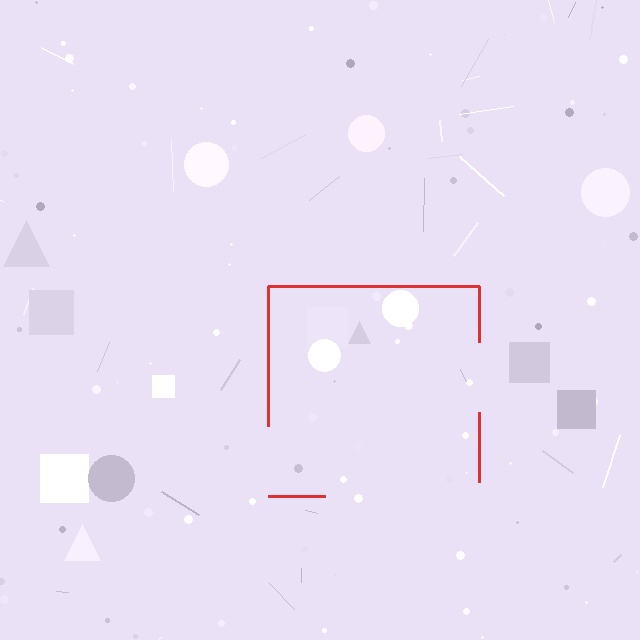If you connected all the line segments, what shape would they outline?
They would outline a square.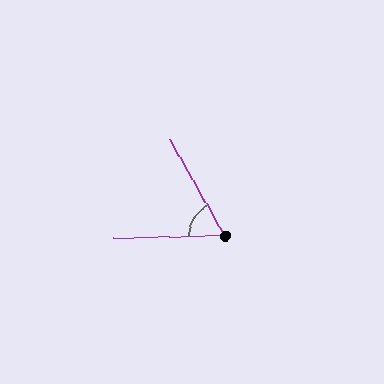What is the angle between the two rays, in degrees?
Approximately 62 degrees.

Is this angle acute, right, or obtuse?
It is acute.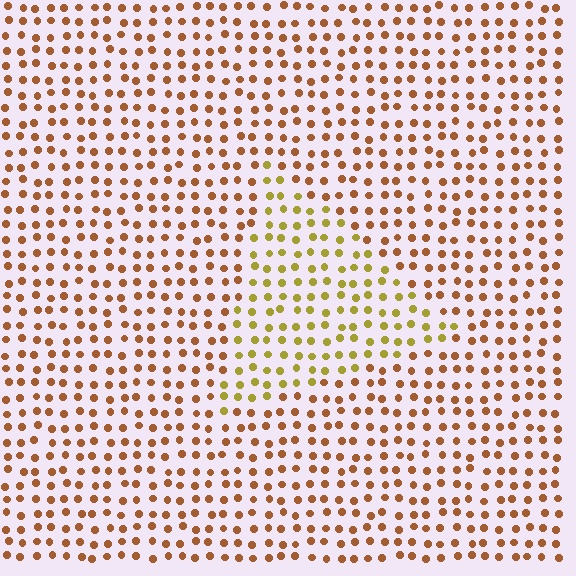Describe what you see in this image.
The image is filled with small brown elements in a uniform arrangement. A triangle-shaped region is visible where the elements are tinted to a slightly different hue, forming a subtle color boundary.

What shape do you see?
I see a triangle.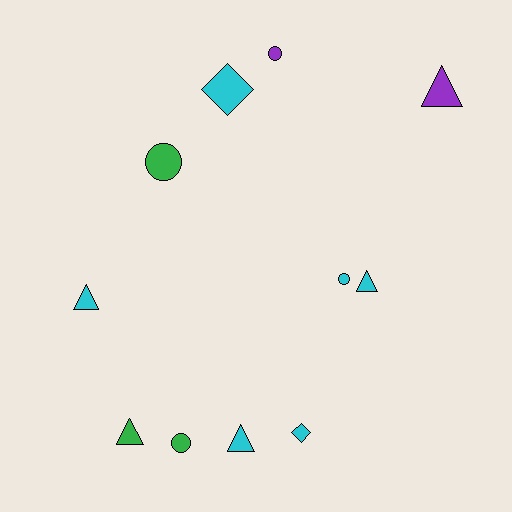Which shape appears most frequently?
Triangle, with 5 objects.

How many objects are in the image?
There are 11 objects.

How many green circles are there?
There are 2 green circles.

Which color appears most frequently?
Cyan, with 6 objects.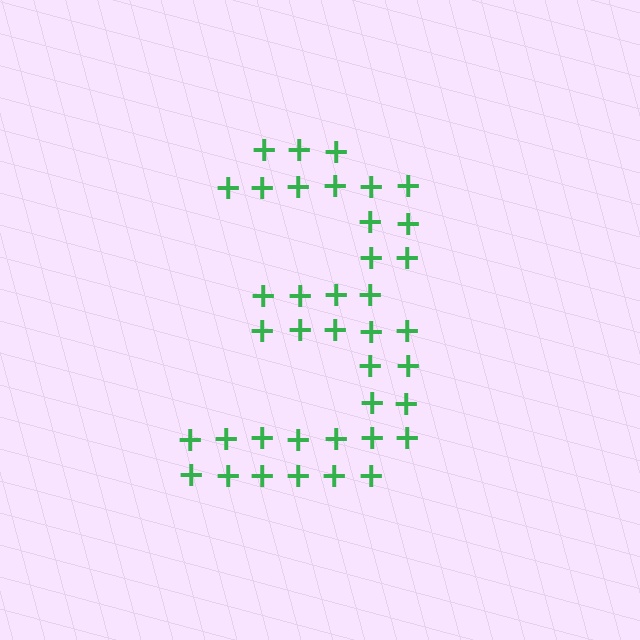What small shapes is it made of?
It is made of small plus signs.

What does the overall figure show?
The overall figure shows the digit 3.